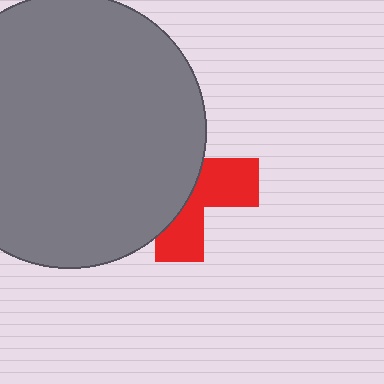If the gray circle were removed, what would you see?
You would see the complete red cross.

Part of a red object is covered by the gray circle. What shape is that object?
It is a cross.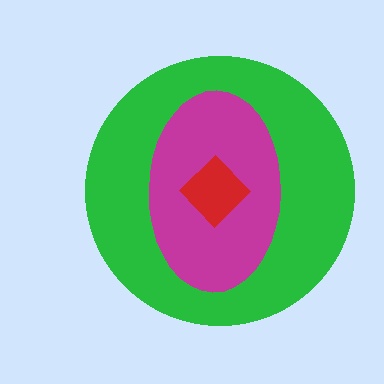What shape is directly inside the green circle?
The magenta ellipse.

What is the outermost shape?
The green circle.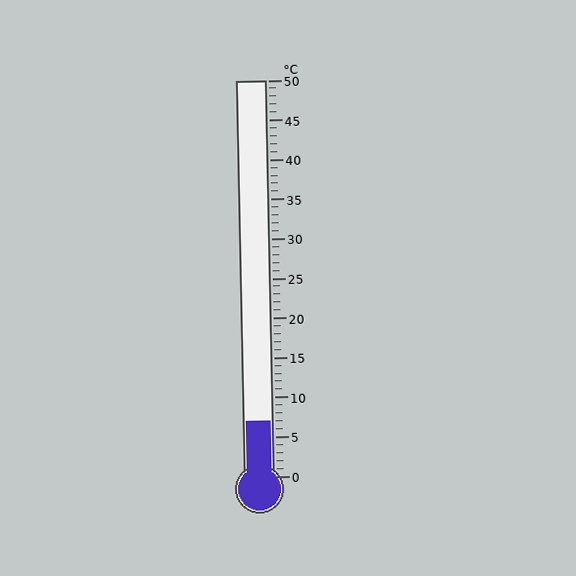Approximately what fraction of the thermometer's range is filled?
The thermometer is filled to approximately 15% of its range.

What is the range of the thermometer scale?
The thermometer scale ranges from 0°C to 50°C.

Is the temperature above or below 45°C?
The temperature is below 45°C.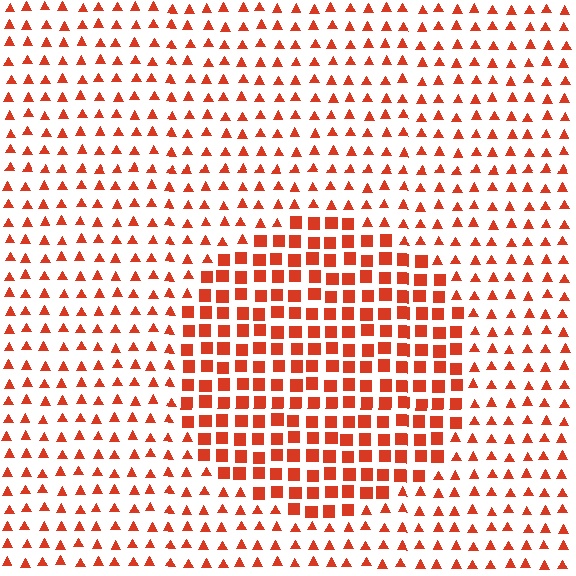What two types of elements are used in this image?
The image uses squares inside the circle region and triangles outside it.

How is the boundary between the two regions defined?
The boundary is defined by a change in element shape: squares inside vs. triangles outside. All elements share the same color and spacing.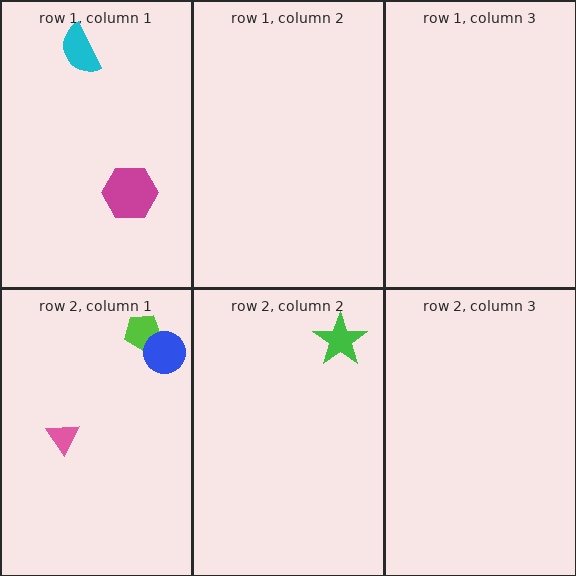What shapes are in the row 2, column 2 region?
The green star.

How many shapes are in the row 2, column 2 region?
1.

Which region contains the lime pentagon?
The row 2, column 1 region.